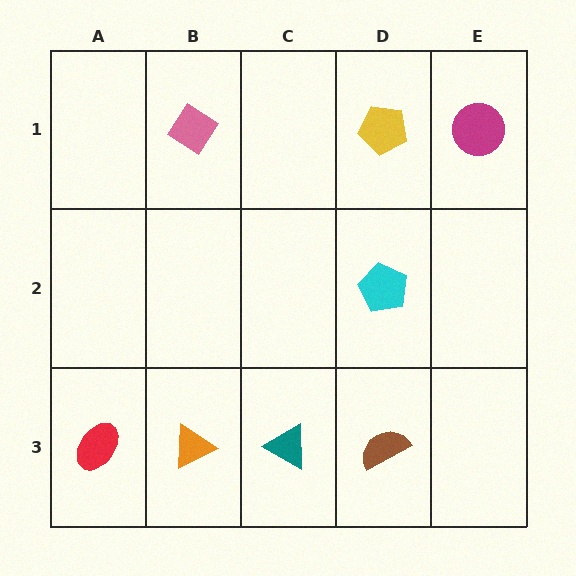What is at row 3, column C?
A teal triangle.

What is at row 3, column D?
A brown semicircle.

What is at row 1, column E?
A magenta circle.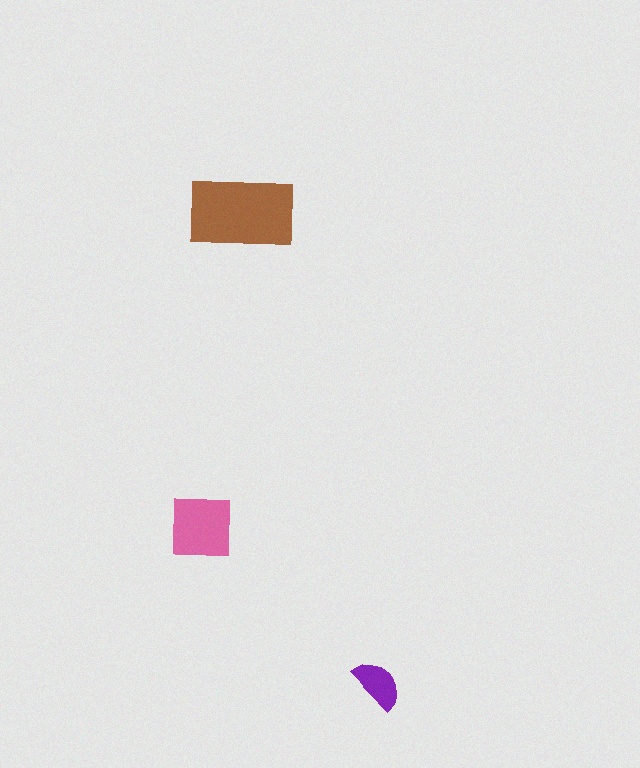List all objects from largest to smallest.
The brown rectangle, the pink square, the purple semicircle.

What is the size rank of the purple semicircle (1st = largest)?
3rd.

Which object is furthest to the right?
The purple semicircle is rightmost.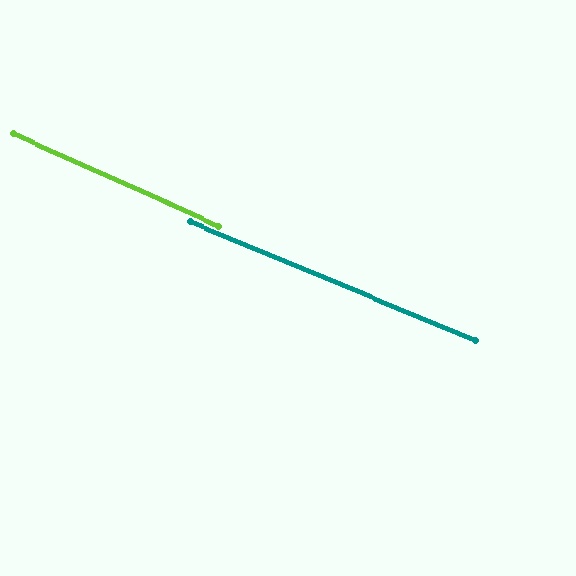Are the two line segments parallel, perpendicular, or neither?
Parallel — their directions differ by only 1.8°.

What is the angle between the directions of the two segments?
Approximately 2 degrees.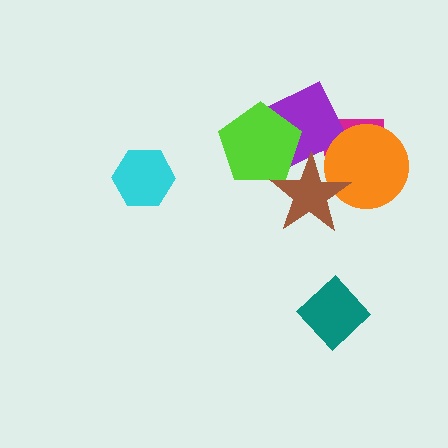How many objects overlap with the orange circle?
3 objects overlap with the orange circle.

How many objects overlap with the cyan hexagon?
0 objects overlap with the cyan hexagon.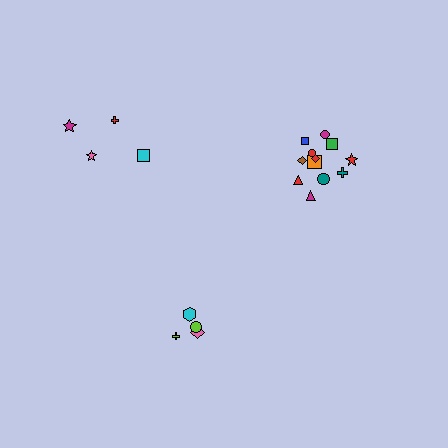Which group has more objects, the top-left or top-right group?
The top-right group.